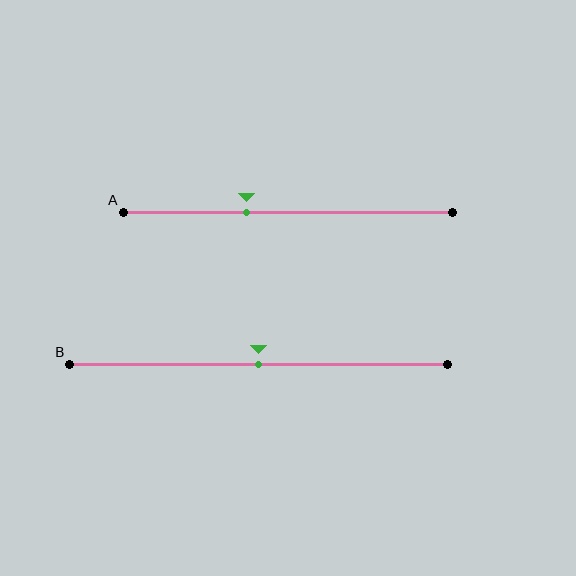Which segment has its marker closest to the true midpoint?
Segment B has its marker closest to the true midpoint.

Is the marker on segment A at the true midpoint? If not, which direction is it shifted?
No, the marker on segment A is shifted to the left by about 12% of the segment length.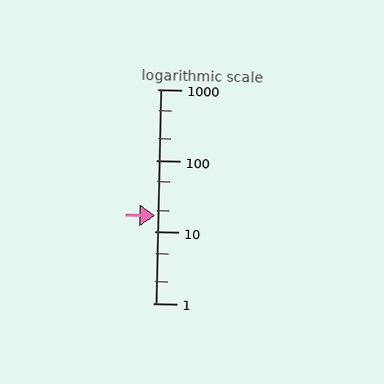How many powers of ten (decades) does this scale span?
The scale spans 3 decades, from 1 to 1000.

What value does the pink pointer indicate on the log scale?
The pointer indicates approximately 17.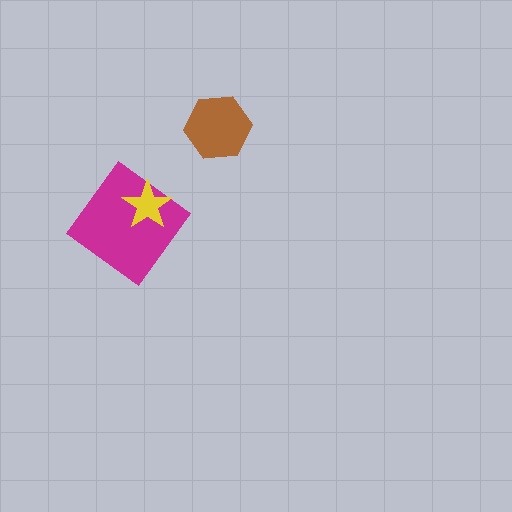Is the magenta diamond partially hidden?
Yes, it is partially covered by another shape.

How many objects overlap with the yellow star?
1 object overlaps with the yellow star.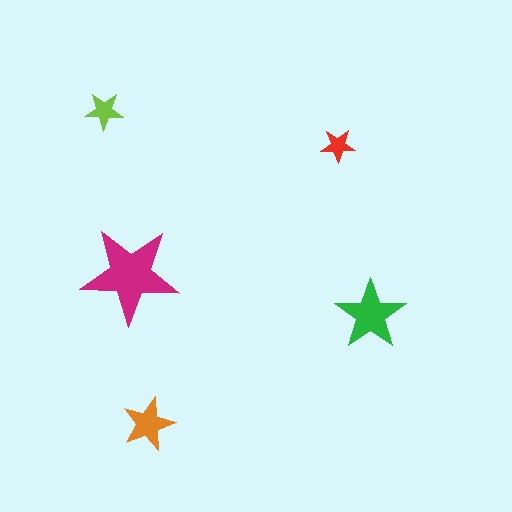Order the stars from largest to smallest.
the magenta one, the green one, the orange one, the lime one, the red one.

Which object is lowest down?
The orange star is bottommost.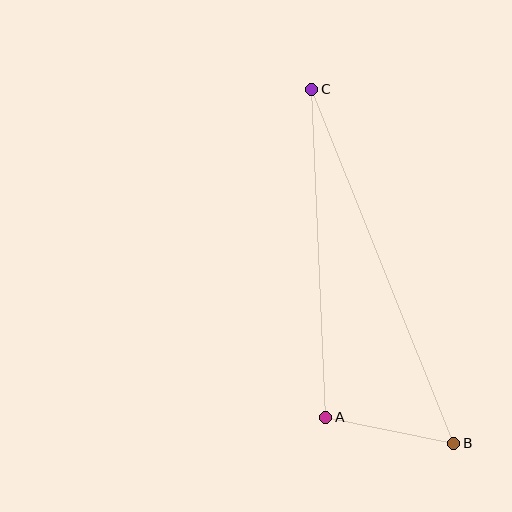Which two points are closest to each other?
Points A and B are closest to each other.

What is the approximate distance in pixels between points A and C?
The distance between A and C is approximately 328 pixels.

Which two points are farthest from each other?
Points B and C are farthest from each other.